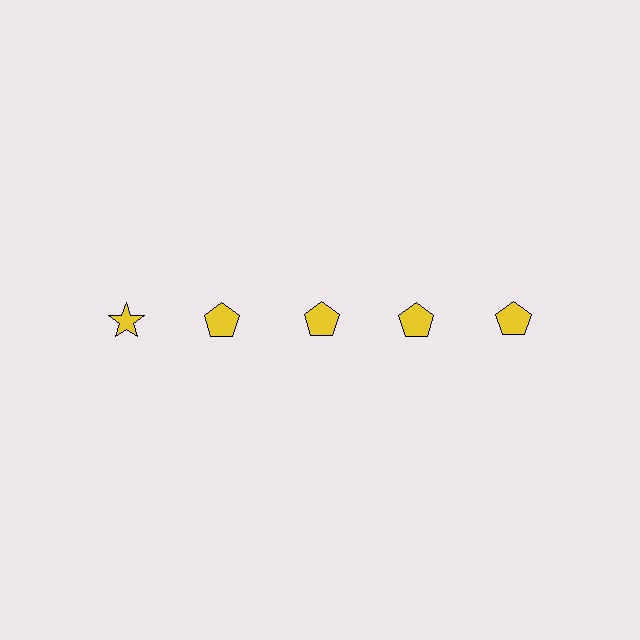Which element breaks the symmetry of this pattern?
The yellow star in the top row, leftmost column breaks the symmetry. All other shapes are yellow pentagons.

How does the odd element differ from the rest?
It has a different shape: star instead of pentagon.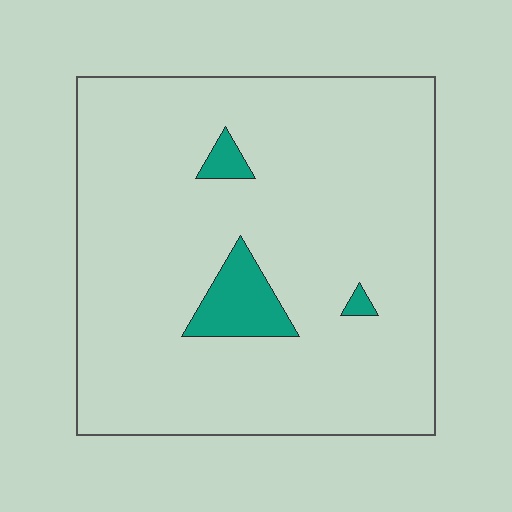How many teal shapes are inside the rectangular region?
3.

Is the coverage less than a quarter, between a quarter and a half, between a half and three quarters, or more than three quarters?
Less than a quarter.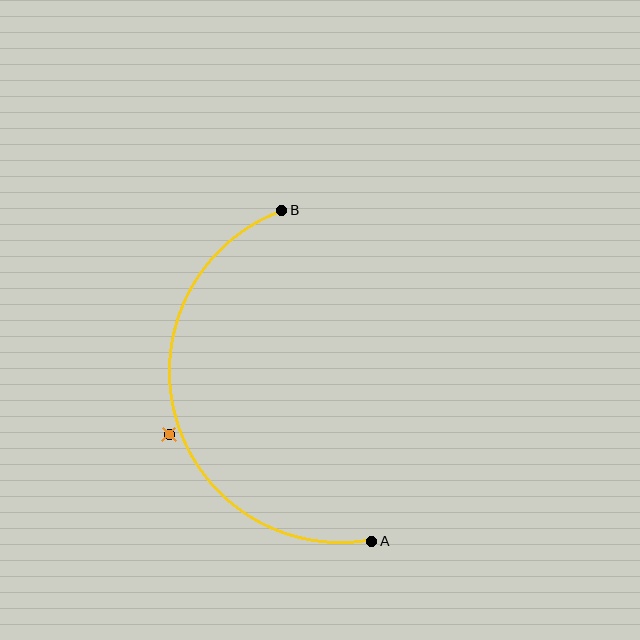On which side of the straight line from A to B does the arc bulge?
The arc bulges to the left of the straight line connecting A and B.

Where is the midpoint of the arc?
The arc midpoint is the point on the curve farthest from the straight line joining A and B. It sits to the left of that line.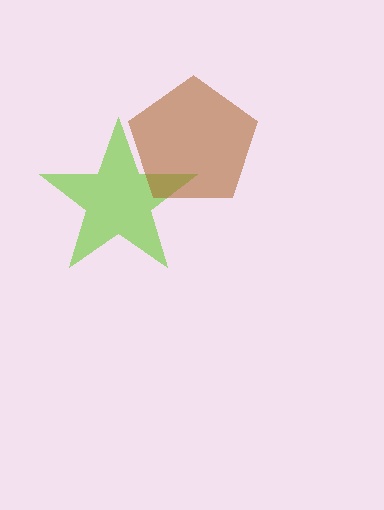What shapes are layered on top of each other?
The layered shapes are: a lime star, a brown pentagon.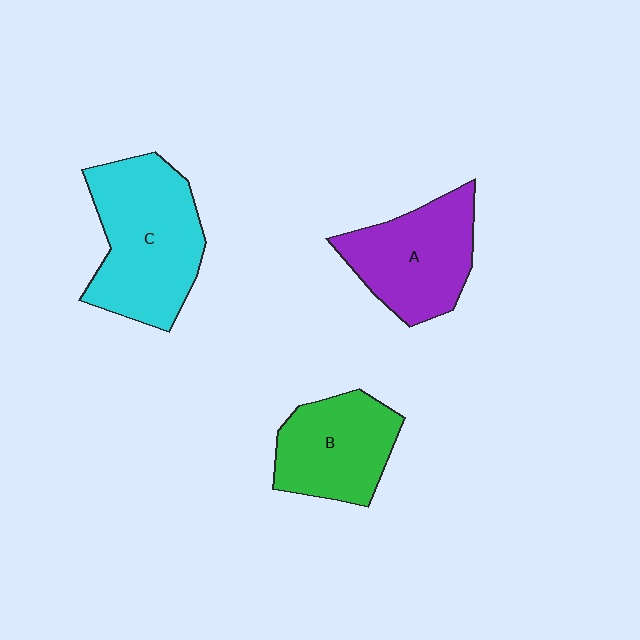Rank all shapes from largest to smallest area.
From largest to smallest: C (cyan), A (purple), B (green).